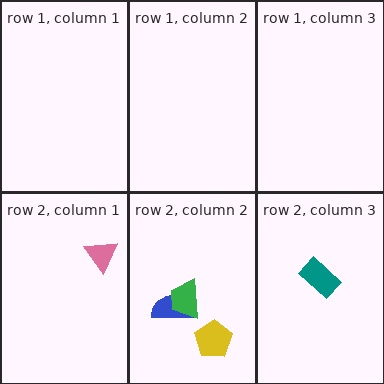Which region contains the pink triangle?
The row 2, column 1 region.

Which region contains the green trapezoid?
The row 2, column 2 region.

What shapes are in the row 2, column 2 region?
The blue semicircle, the green trapezoid, the yellow pentagon.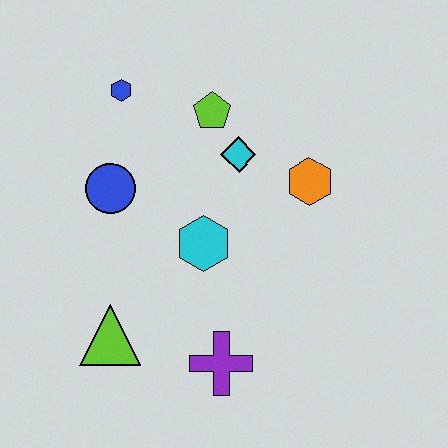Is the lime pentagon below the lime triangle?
No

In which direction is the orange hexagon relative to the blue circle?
The orange hexagon is to the right of the blue circle.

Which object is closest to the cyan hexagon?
The cyan diamond is closest to the cyan hexagon.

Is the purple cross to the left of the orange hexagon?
Yes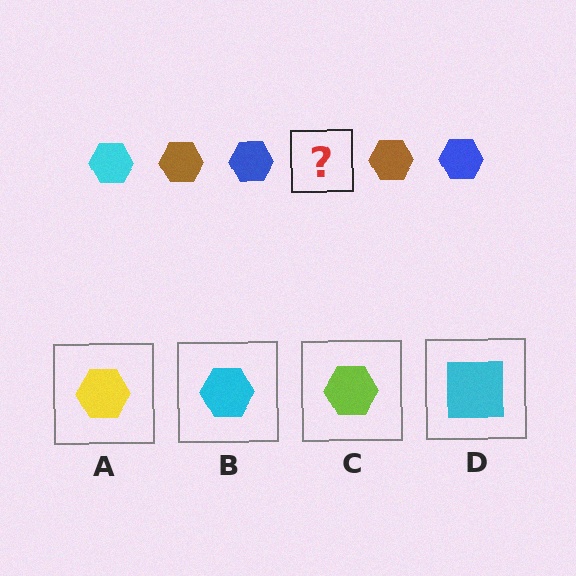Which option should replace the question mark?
Option B.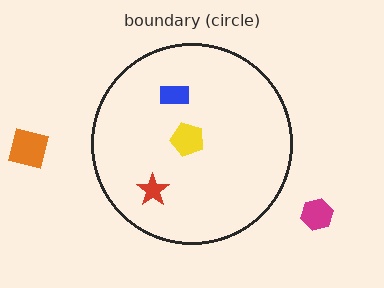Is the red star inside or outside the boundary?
Inside.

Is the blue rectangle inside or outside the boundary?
Inside.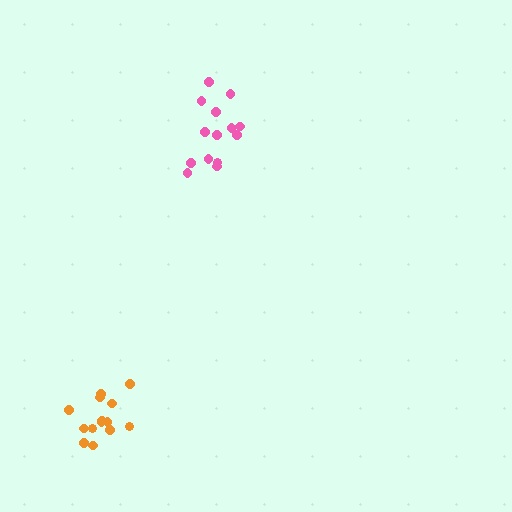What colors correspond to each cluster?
The clusters are colored: orange, pink.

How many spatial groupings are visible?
There are 2 spatial groupings.